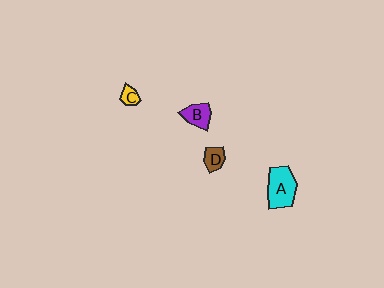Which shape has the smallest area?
Shape C (yellow).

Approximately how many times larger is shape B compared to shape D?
Approximately 1.3 times.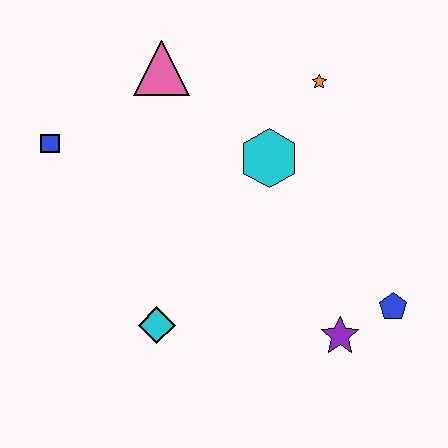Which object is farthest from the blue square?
The blue pentagon is farthest from the blue square.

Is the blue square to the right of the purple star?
No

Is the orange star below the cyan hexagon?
No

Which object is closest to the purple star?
The blue pentagon is closest to the purple star.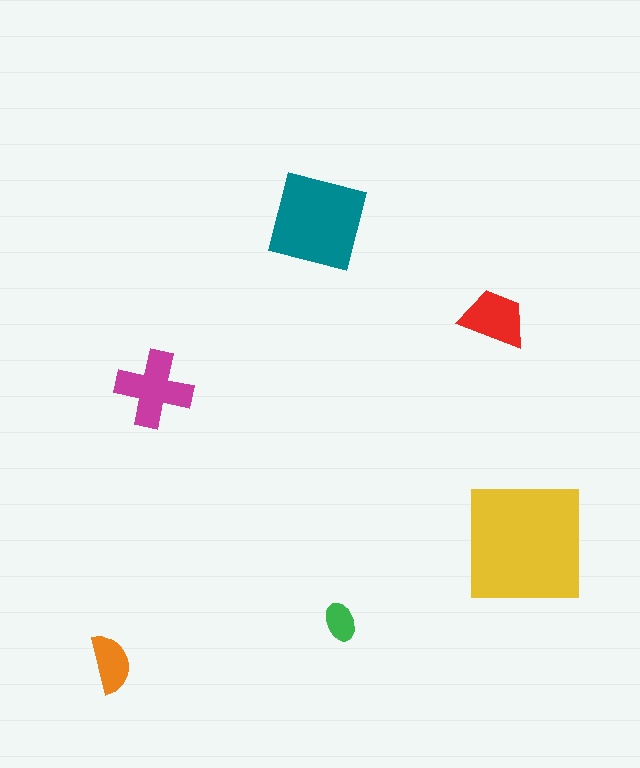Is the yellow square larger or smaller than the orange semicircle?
Larger.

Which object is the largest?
The yellow square.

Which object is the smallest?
The green ellipse.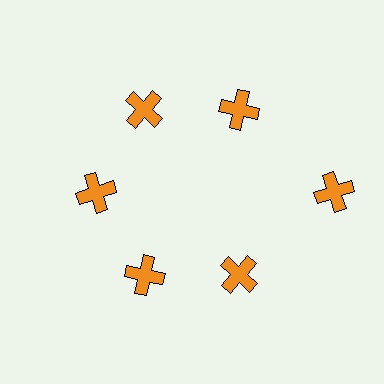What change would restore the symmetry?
The symmetry would be restored by moving it inward, back onto the ring so that all 6 crosses sit at equal angles and equal distance from the center.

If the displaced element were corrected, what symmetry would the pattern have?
It would have 6-fold rotational symmetry — the pattern would map onto itself every 60 degrees.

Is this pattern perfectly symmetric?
No. The 6 orange crosses are arranged in a ring, but one element near the 3 o'clock position is pushed outward from the center, breaking the 6-fold rotational symmetry.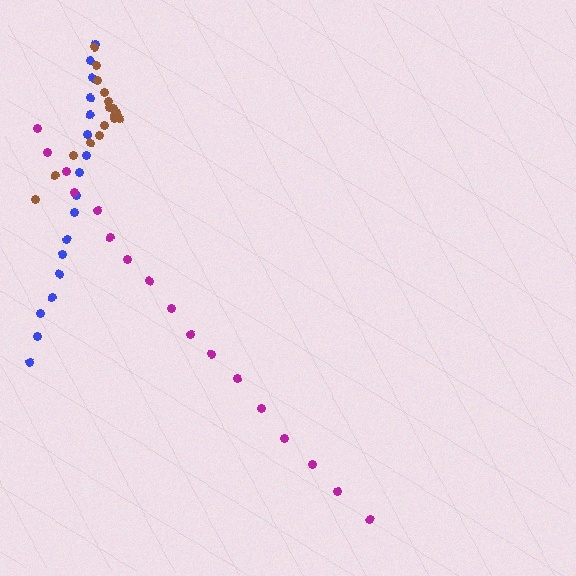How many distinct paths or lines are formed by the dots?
There are 3 distinct paths.